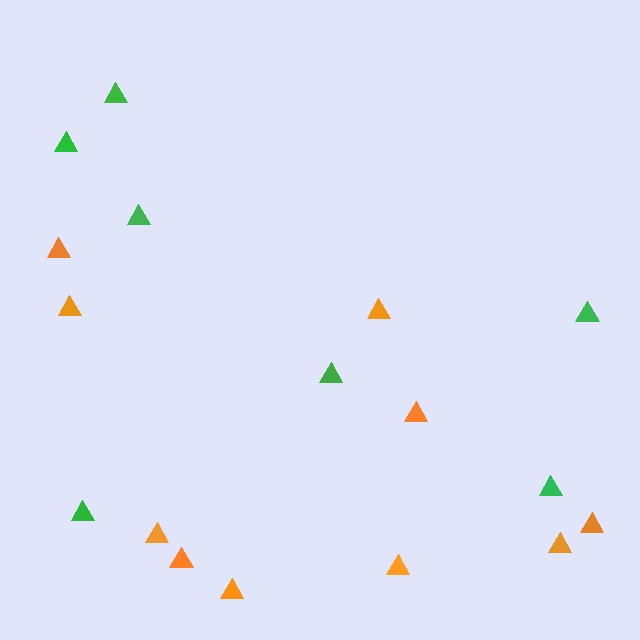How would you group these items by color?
There are 2 groups: one group of green triangles (7) and one group of orange triangles (10).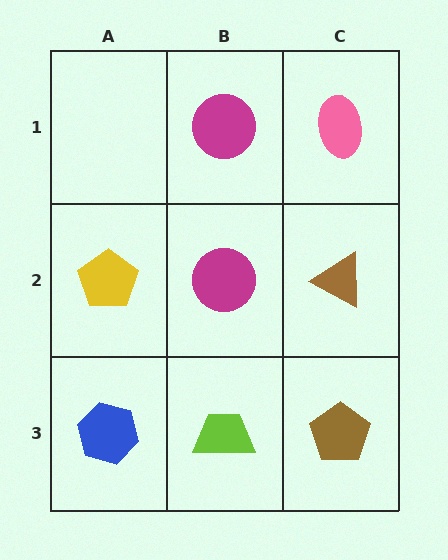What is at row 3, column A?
A blue hexagon.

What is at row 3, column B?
A lime trapezoid.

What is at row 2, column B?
A magenta circle.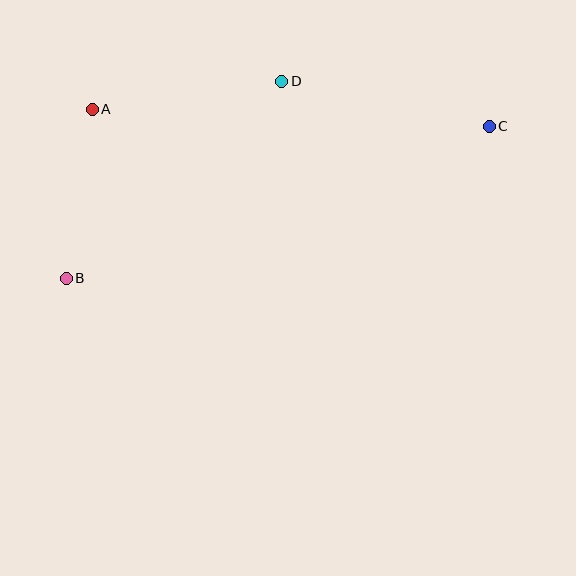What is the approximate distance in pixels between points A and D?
The distance between A and D is approximately 191 pixels.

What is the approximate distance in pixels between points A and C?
The distance between A and C is approximately 397 pixels.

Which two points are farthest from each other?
Points B and C are farthest from each other.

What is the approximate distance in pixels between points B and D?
The distance between B and D is approximately 292 pixels.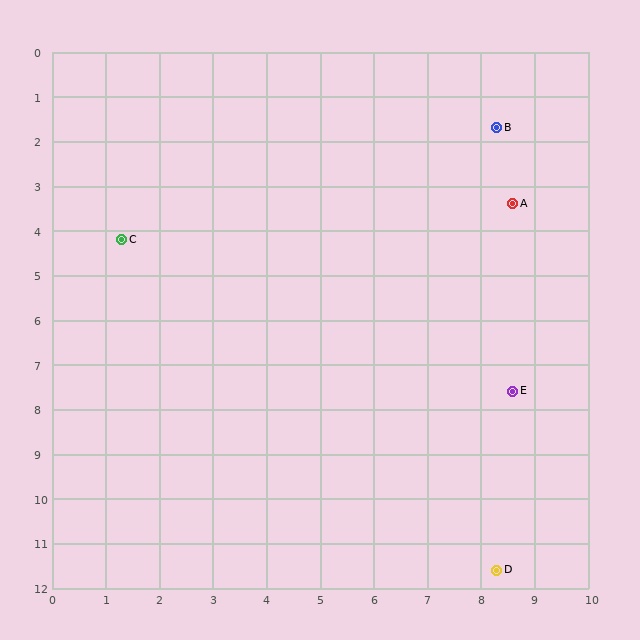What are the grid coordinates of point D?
Point D is at approximately (8.3, 11.6).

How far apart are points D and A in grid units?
Points D and A are about 8.2 grid units apart.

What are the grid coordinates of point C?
Point C is at approximately (1.3, 4.2).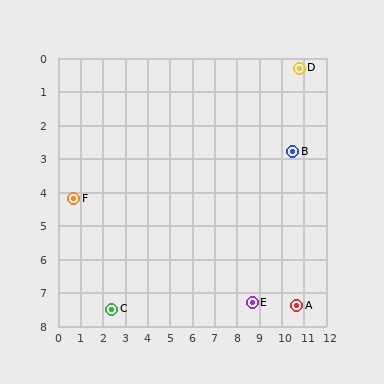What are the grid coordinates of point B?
Point B is at approximately (10.5, 2.8).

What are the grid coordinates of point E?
Point E is at approximately (8.7, 7.3).